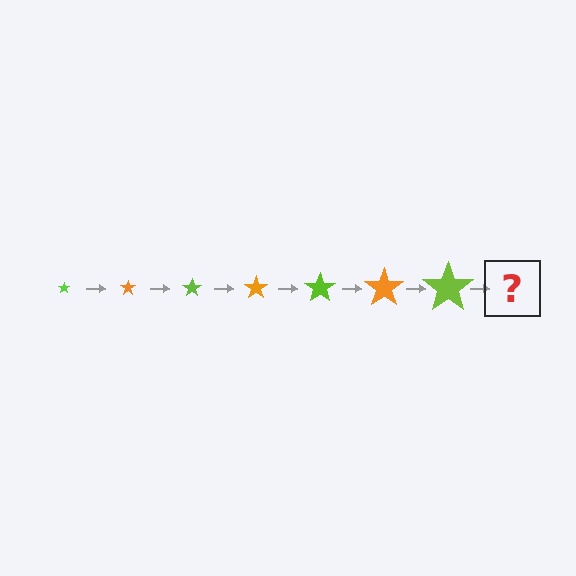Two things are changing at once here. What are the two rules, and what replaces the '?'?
The two rules are that the star grows larger each step and the color cycles through lime and orange. The '?' should be an orange star, larger than the previous one.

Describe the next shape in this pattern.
It should be an orange star, larger than the previous one.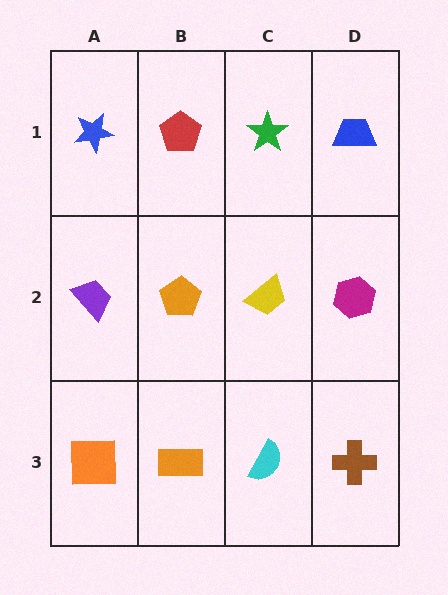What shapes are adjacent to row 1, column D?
A magenta hexagon (row 2, column D), a green star (row 1, column C).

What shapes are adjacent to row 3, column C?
A yellow trapezoid (row 2, column C), an orange rectangle (row 3, column B), a brown cross (row 3, column D).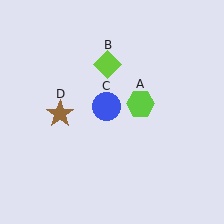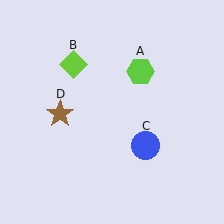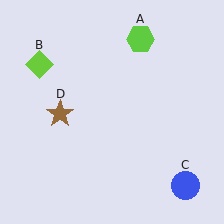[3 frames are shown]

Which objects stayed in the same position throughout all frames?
Brown star (object D) remained stationary.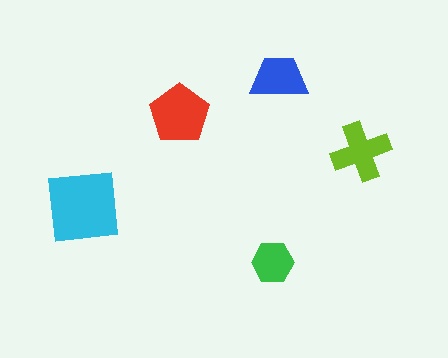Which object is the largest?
The cyan square.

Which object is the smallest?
The green hexagon.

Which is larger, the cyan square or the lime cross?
The cyan square.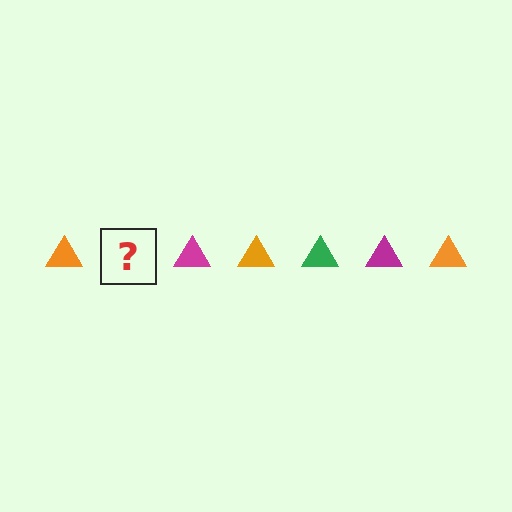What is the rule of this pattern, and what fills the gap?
The rule is that the pattern cycles through orange, green, magenta triangles. The gap should be filled with a green triangle.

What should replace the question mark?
The question mark should be replaced with a green triangle.